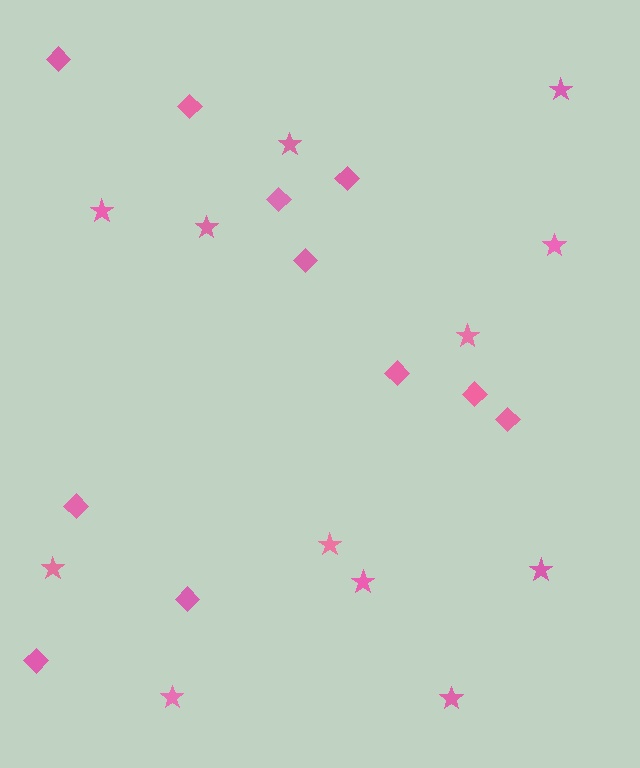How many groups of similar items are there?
There are 2 groups: one group of diamonds (11) and one group of stars (12).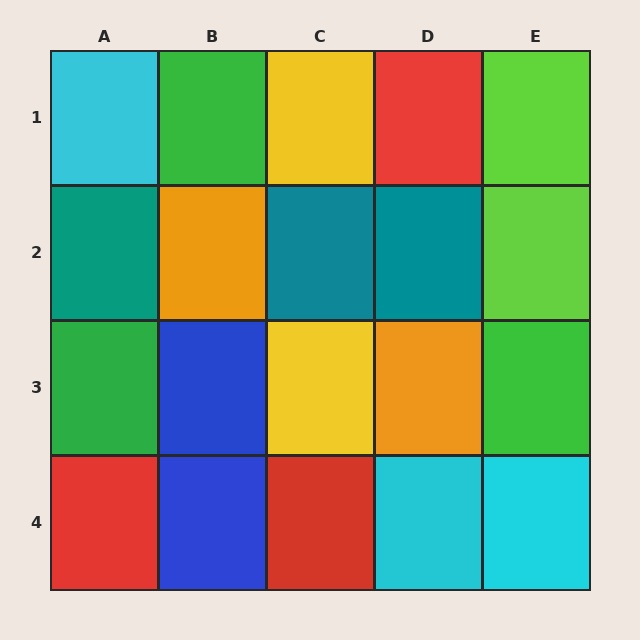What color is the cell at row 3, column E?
Green.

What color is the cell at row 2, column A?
Teal.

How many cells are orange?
2 cells are orange.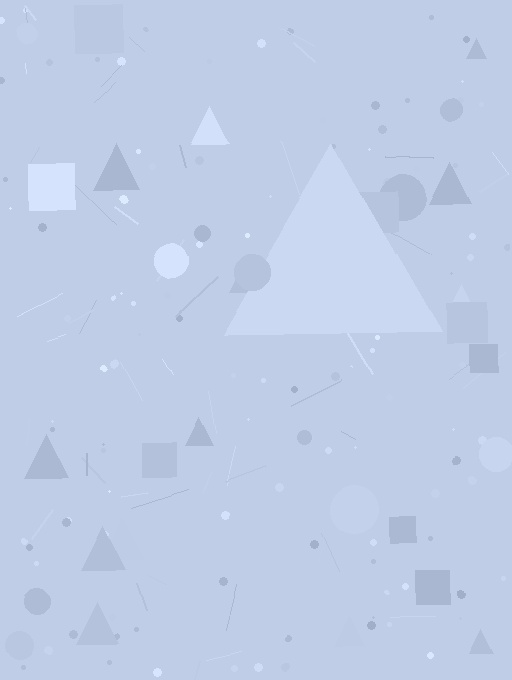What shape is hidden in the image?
A triangle is hidden in the image.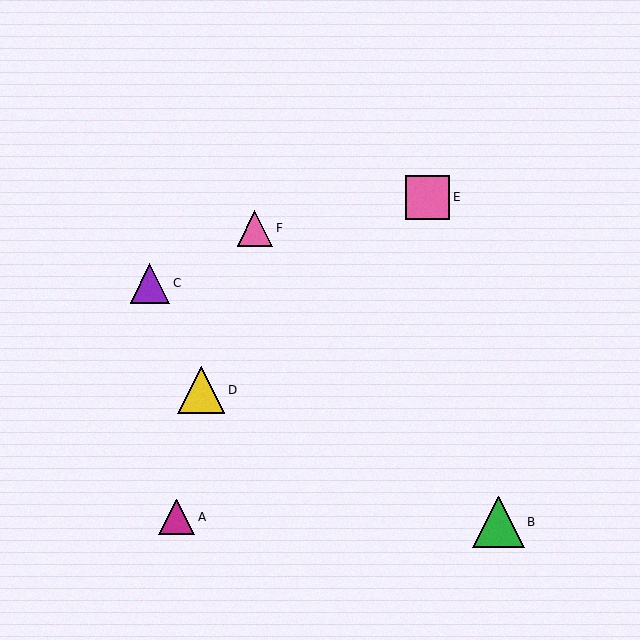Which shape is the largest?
The green triangle (labeled B) is the largest.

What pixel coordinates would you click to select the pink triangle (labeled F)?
Click at (255, 228) to select the pink triangle F.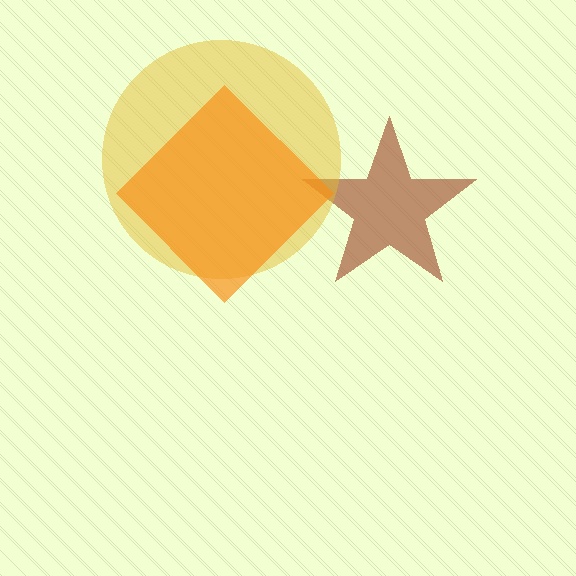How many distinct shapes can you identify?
There are 3 distinct shapes: a brown star, a yellow circle, an orange diamond.